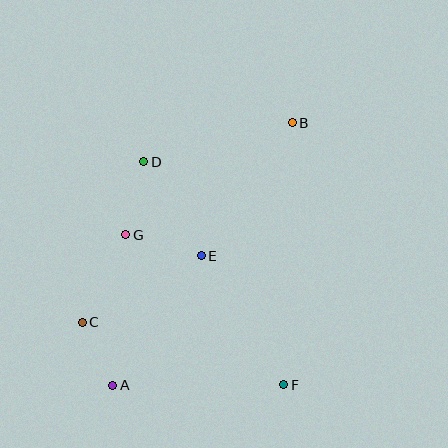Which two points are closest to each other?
Points A and C are closest to each other.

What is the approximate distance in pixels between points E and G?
The distance between E and G is approximately 79 pixels.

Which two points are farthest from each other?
Points A and B are farthest from each other.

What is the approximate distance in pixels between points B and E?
The distance between B and E is approximately 161 pixels.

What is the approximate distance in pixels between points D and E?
The distance between D and E is approximately 110 pixels.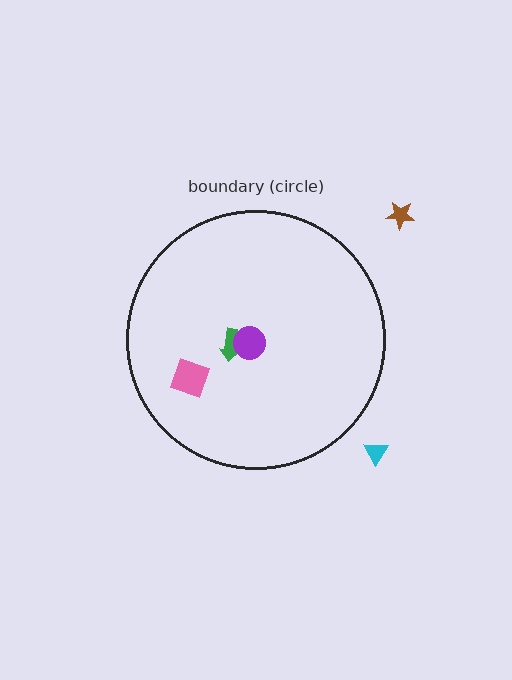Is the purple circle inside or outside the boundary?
Inside.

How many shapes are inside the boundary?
3 inside, 2 outside.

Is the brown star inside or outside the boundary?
Outside.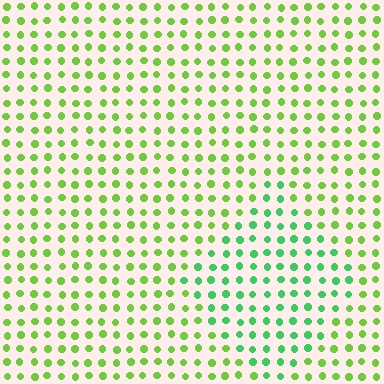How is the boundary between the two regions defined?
The boundary is defined purely by a slight shift in hue (about 36 degrees). Spacing, size, and orientation are identical on both sides.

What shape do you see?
I see a diamond.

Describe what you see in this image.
The image is filled with small lime elements in a uniform arrangement. A diamond-shaped region is visible where the elements are tinted to a slightly different hue, forming a subtle color boundary.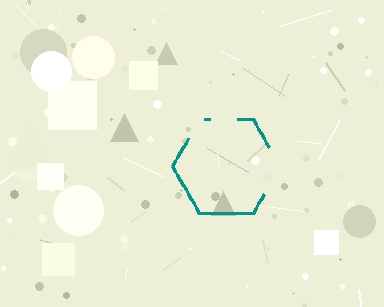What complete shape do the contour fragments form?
The contour fragments form a hexagon.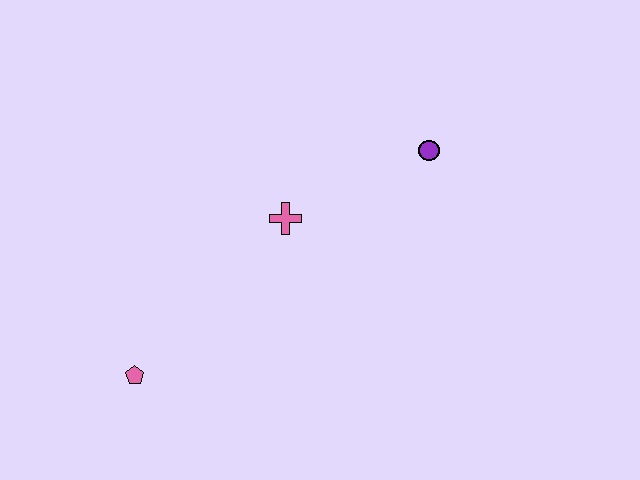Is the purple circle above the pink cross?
Yes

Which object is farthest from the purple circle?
The pink pentagon is farthest from the purple circle.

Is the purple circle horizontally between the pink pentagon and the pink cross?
No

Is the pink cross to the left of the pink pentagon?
No